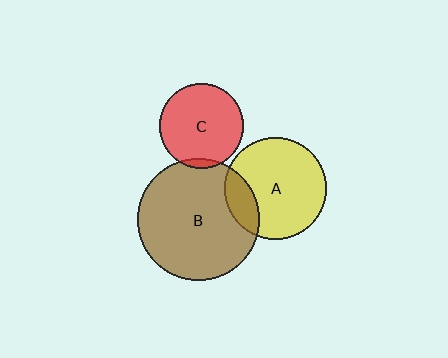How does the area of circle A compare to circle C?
Approximately 1.5 times.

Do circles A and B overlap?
Yes.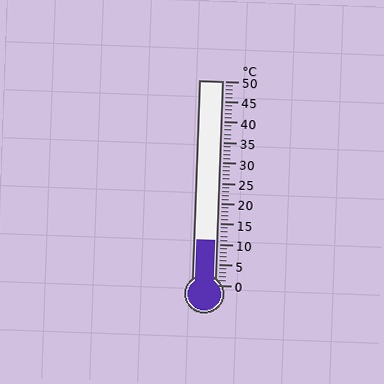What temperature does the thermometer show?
The thermometer shows approximately 11°C.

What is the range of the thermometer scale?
The thermometer scale ranges from 0°C to 50°C.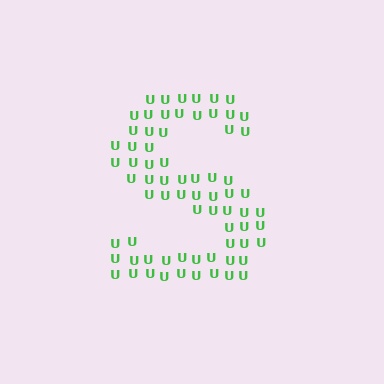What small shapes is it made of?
It is made of small letter U's.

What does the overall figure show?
The overall figure shows the letter S.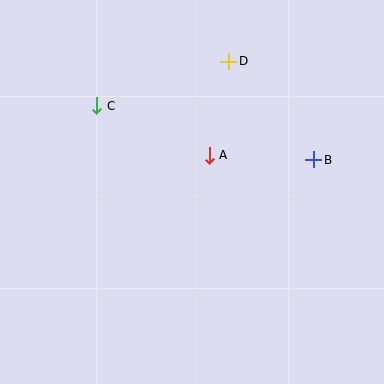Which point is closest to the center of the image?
Point A at (209, 155) is closest to the center.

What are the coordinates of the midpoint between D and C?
The midpoint between D and C is at (163, 84).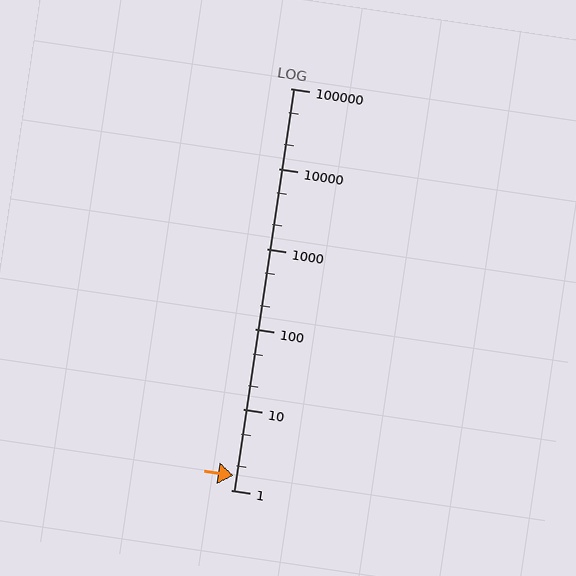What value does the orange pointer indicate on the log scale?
The pointer indicates approximately 1.5.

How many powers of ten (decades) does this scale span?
The scale spans 5 decades, from 1 to 100000.